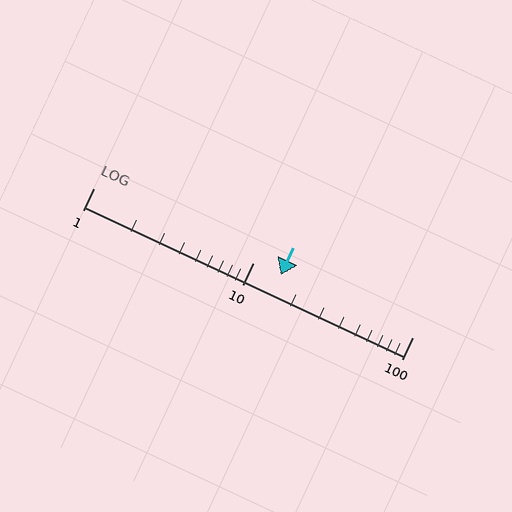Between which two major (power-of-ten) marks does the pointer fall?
The pointer is between 10 and 100.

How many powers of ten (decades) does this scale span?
The scale spans 2 decades, from 1 to 100.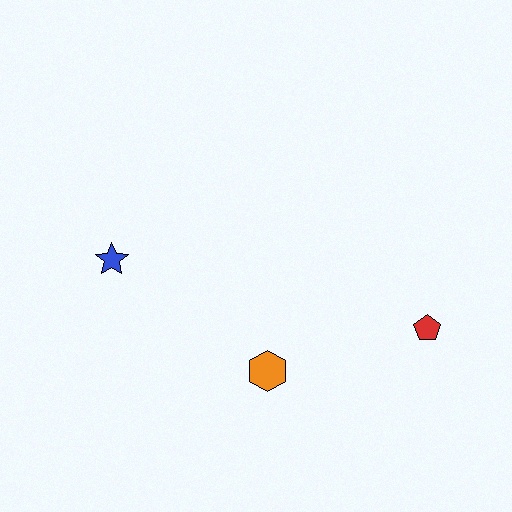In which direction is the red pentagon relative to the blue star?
The red pentagon is to the right of the blue star.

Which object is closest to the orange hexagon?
The red pentagon is closest to the orange hexagon.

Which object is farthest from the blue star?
The red pentagon is farthest from the blue star.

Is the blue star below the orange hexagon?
No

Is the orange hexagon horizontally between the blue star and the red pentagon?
Yes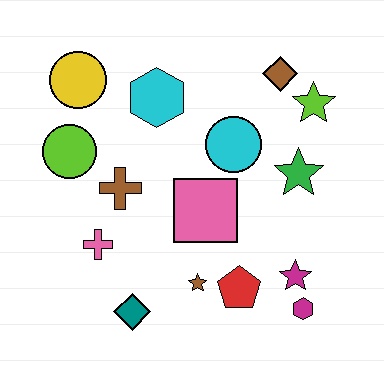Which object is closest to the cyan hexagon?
The yellow circle is closest to the cyan hexagon.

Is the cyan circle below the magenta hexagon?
No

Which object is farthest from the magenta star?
The yellow circle is farthest from the magenta star.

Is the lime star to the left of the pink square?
No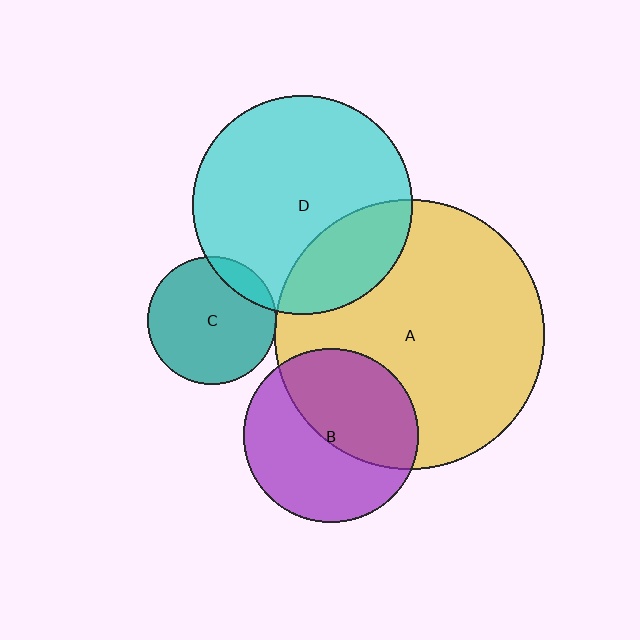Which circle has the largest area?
Circle A (yellow).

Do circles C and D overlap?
Yes.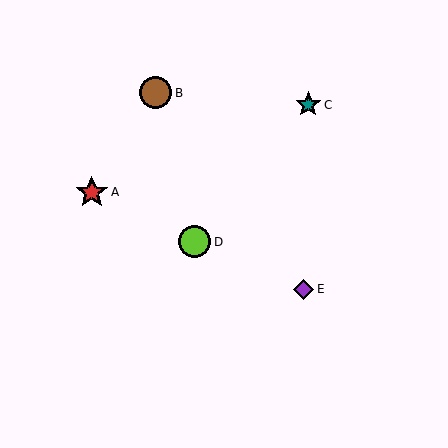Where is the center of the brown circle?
The center of the brown circle is at (156, 93).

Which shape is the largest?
The red star (labeled A) is the largest.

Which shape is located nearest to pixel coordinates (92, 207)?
The red star (labeled A) at (92, 193) is nearest to that location.